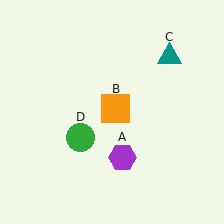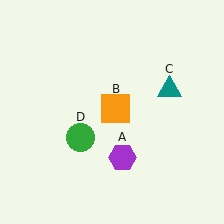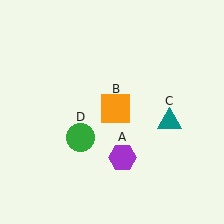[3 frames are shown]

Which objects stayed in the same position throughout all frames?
Purple hexagon (object A) and orange square (object B) and green circle (object D) remained stationary.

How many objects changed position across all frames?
1 object changed position: teal triangle (object C).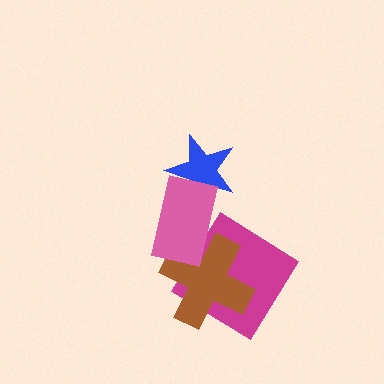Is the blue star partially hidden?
Yes, it is partially covered by another shape.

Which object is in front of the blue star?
The pink rectangle is in front of the blue star.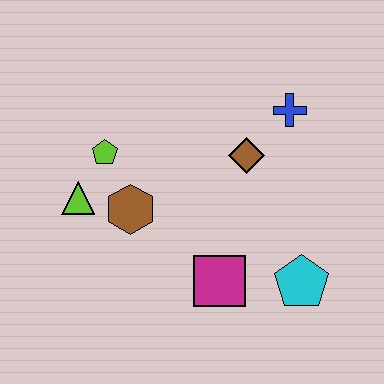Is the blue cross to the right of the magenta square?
Yes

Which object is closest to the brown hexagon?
The lime triangle is closest to the brown hexagon.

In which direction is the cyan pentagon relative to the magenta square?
The cyan pentagon is to the right of the magenta square.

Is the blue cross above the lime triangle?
Yes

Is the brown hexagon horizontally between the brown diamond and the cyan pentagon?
No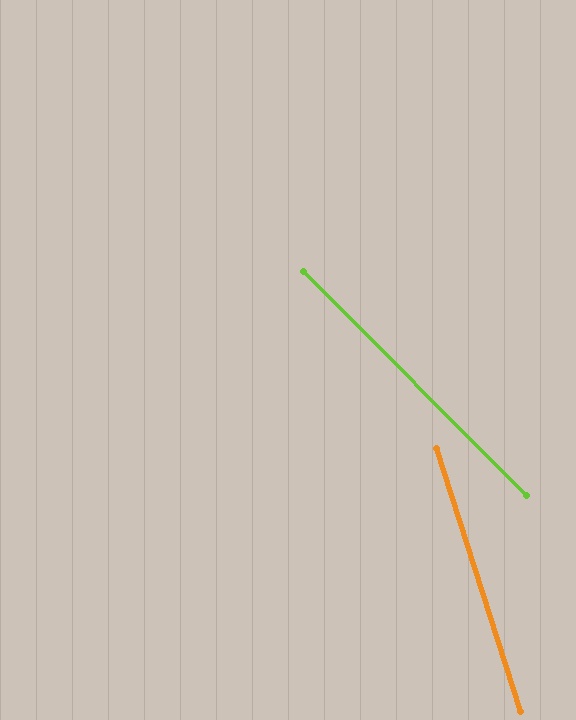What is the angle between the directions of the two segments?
Approximately 27 degrees.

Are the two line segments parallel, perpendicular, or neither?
Neither parallel nor perpendicular — they differ by about 27°.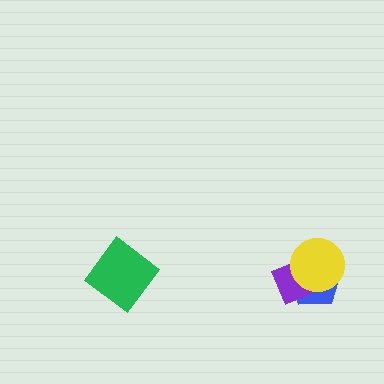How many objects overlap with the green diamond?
0 objects overlap with the green diamond.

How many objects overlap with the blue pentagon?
2 objects overlap with the blue pentagon.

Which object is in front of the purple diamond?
The yellow circle is in front of the purple diamond.